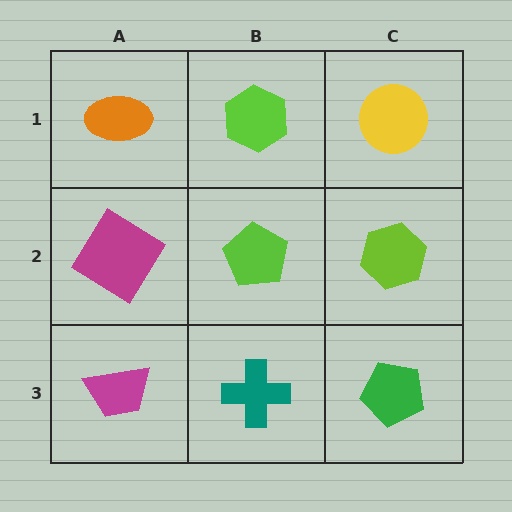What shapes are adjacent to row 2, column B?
A lime hexagon (row 1, column B), a teal cross (row 3, column B), a magenta diamond (row 2, column A), a lime hexagon (row 2, column C).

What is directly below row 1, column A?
A magenta diamond.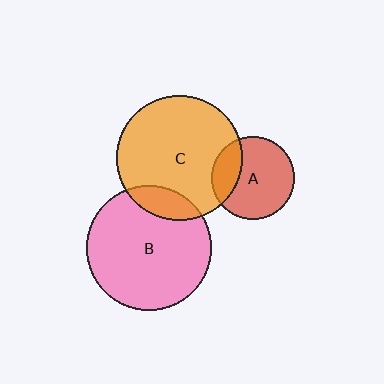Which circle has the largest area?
Circle C (orange).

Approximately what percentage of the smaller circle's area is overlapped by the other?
Approximately 25%.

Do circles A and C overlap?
Yes.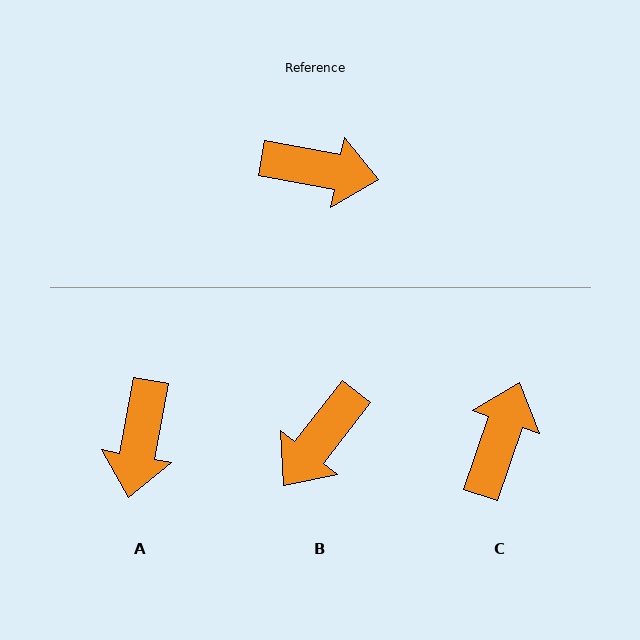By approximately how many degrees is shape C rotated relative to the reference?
Approximately 82 degrees counter-clockwise.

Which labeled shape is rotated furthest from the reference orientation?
B, about 117 degrees away.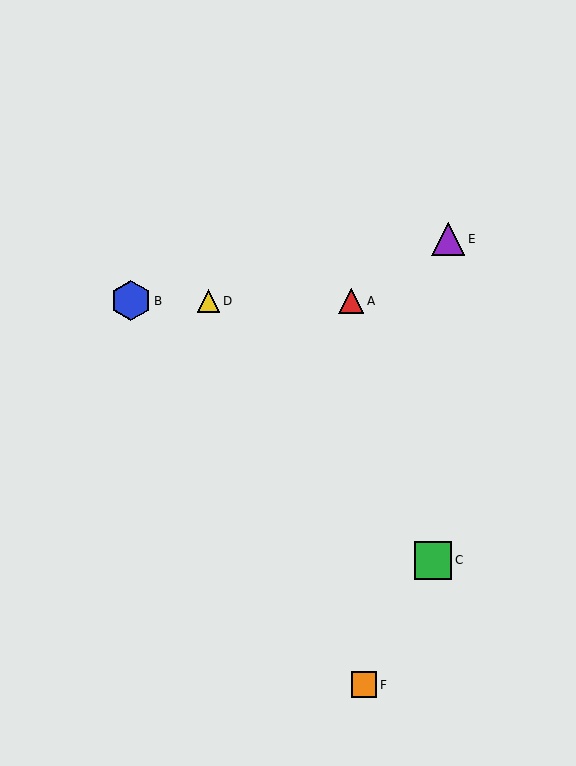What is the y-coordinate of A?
Object A is at y≈301.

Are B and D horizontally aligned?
Yes, both are at y≈301.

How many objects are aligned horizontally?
3 objects (A, B, D) are aligned horizontally.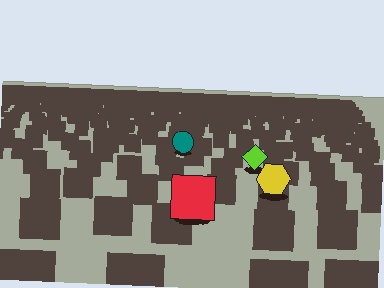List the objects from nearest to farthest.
From nearest to farthest: the red square, the yellow hexagon, the lime diamond, the teal circle.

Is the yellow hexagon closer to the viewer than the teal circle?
Yes. The yellow hexagon is closer — you can tell from the texture gradient: the ground texture is coarser near it.